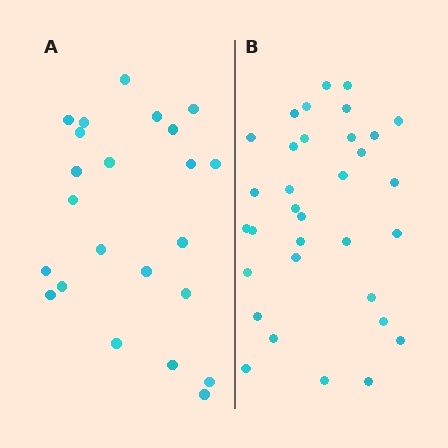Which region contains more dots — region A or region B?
Region B (the right region) has more dots.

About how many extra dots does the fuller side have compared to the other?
Region B has roughly 10 or so more dots than region A.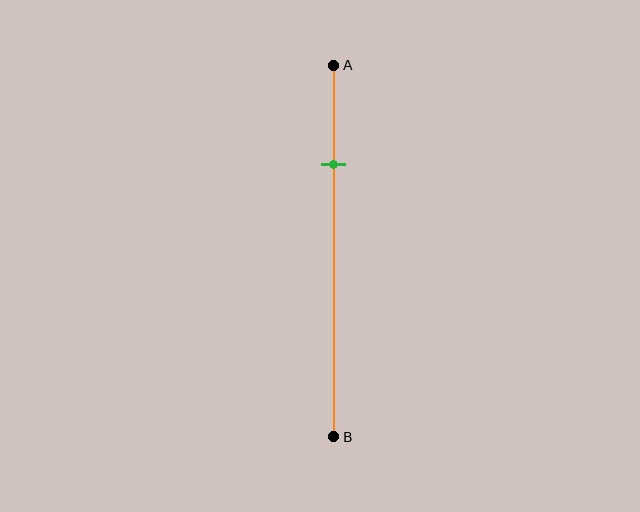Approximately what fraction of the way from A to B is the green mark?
The green mark is approximately 25% of the way from A to B.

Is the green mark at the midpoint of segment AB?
No, the mark is at about 25% from A, not at the 50% midpoint.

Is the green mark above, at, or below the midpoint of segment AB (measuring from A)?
The green mark is above the midpoint of segment AB.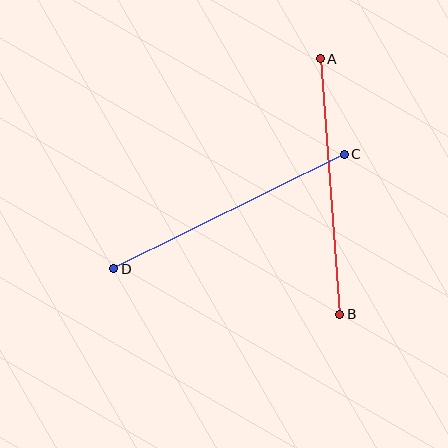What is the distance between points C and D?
The distance is approximately 258 pixels.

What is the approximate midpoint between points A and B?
The midpoint is at approximately (330, 187) pixels.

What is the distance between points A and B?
The distance is approximately 256 pixels.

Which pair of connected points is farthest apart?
Points C and D are farthest apart.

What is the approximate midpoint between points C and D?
The midpoint is at approximately (229, 212) pixels.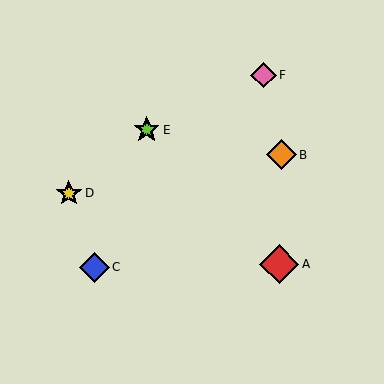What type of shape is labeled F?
Shape F is a pink diamond.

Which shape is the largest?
The red diamond (labeled A) is the largest.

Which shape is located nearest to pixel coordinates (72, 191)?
The yellow star (labeled D) at (69, 193) is nearest to that location.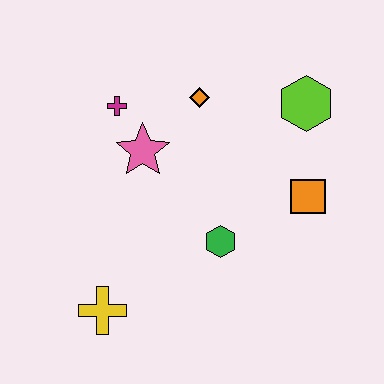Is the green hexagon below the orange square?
Yes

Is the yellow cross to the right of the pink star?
No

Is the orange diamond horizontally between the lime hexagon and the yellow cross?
Yes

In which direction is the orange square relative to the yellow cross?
The orange square is to the right of the yellow cross.